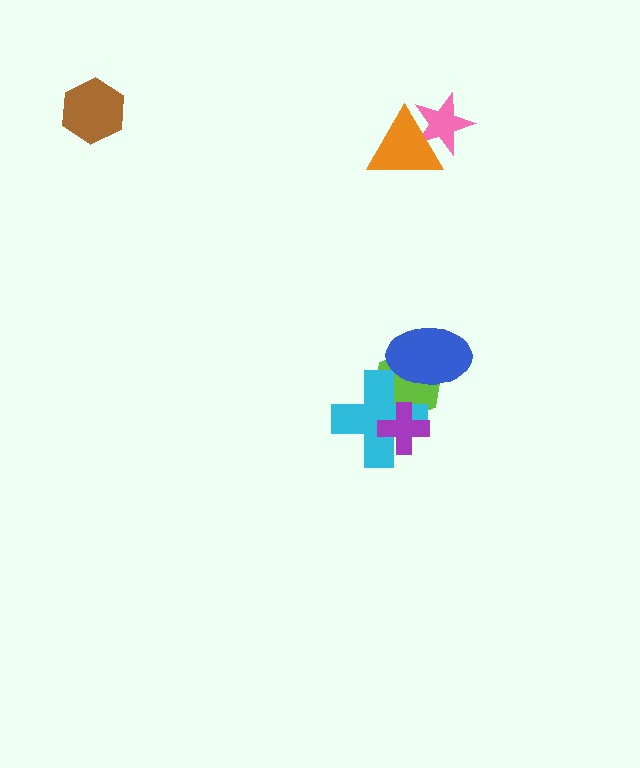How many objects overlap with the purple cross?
2 objects overlap with the purple cross.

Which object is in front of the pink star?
The orange triangle is in front of the pink star.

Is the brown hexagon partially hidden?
No, no other shape covers it.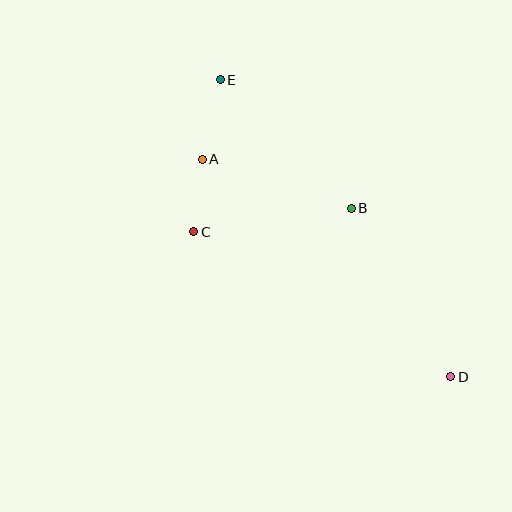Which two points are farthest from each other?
Points D and E are farthest from each other.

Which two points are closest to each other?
Points A and C are closest to each other.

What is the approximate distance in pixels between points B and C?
The distance between B and C is approximately 159 pixels.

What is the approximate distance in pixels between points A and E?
The distance between A and E is approximately 82 pixels.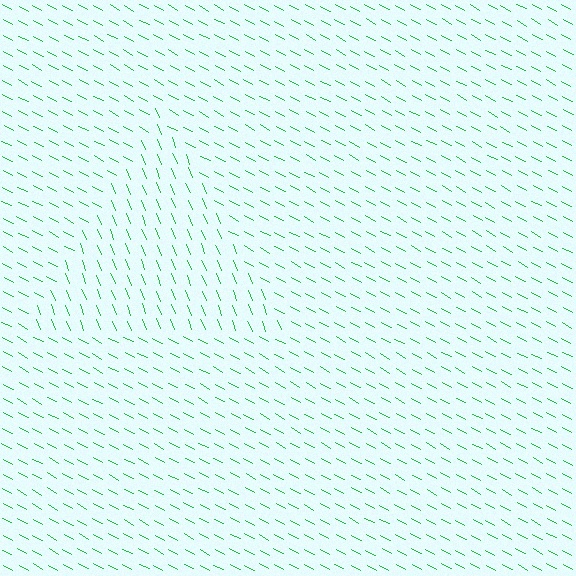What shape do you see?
I see a triangle.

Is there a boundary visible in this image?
Yes, there is a texture boundary formed by a change in line orientation.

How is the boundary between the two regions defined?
The boundary is defined purely by a change in line orientation (approximately 40 degrees difference). All lines are the same color and thickness.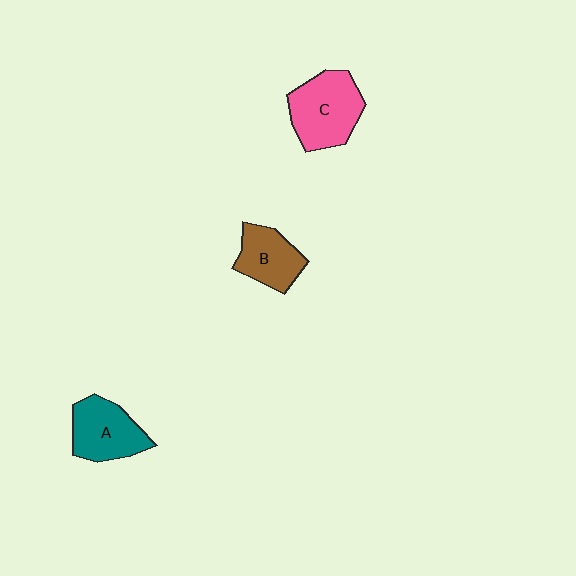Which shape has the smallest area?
Shape B (brown).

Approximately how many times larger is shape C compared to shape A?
Approximately 1.2 times.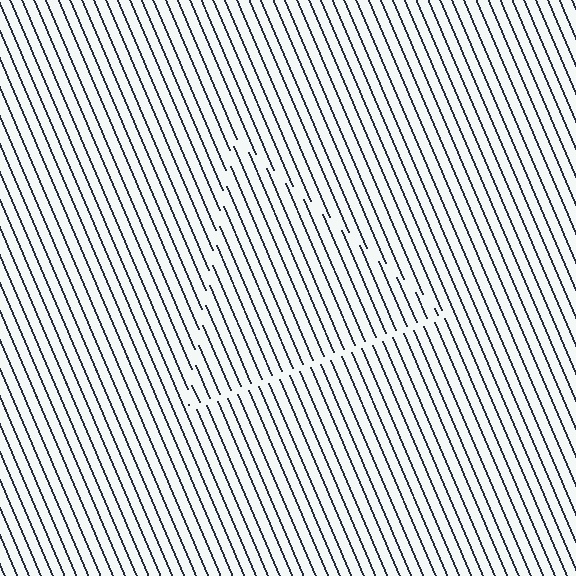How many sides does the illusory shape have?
3 sides — the line-ends trace a triangle.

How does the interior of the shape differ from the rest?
The interior of the shape contains the same grating, shifted by half a period — the contour is defined by the phase discontinuity where line-ends from the inner and outer gratings abut.